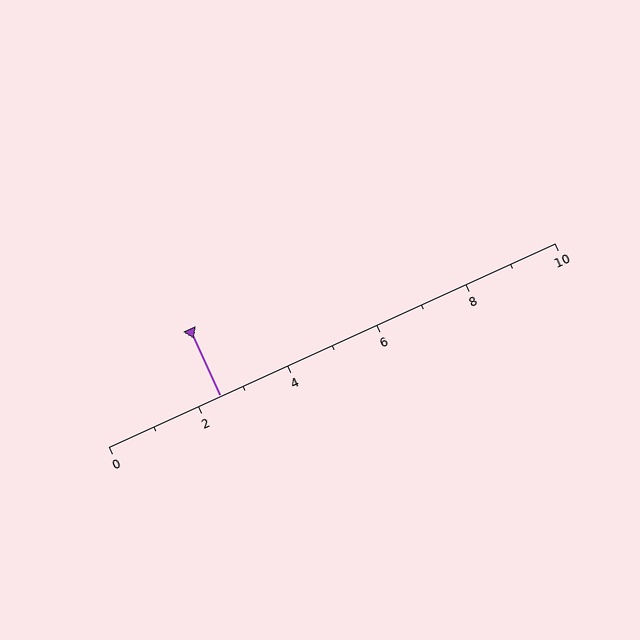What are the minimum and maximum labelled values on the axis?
The axis runs from 0 to 10.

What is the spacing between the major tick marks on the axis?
The major ticks are spaced 2 apart.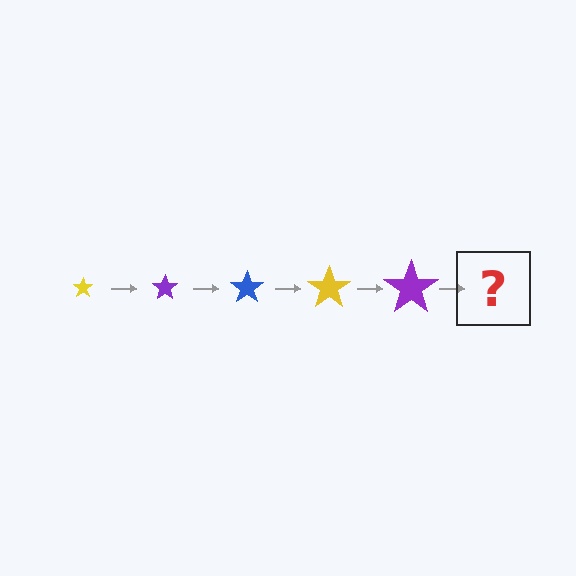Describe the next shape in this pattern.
It should be a blue star, larger than the previous one.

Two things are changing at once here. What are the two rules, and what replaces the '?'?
The two rules are that the star grows larger each step and the color cycles through yellow, purple, and blue. The '?' should be a blue star, larger than the previous one.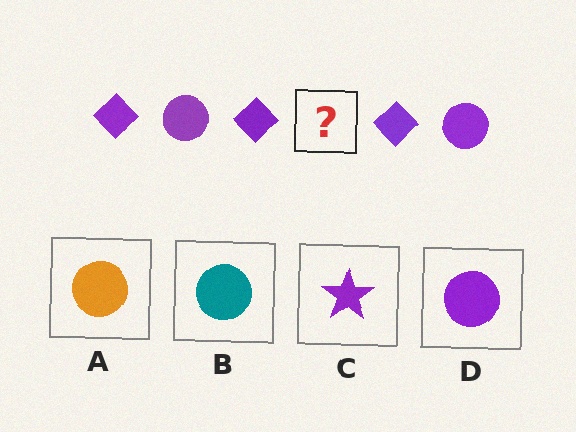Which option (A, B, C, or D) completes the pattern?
D.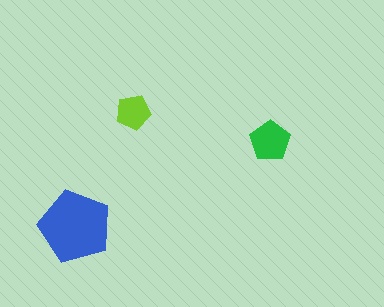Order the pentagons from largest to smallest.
the blue one, the green one, the lime one.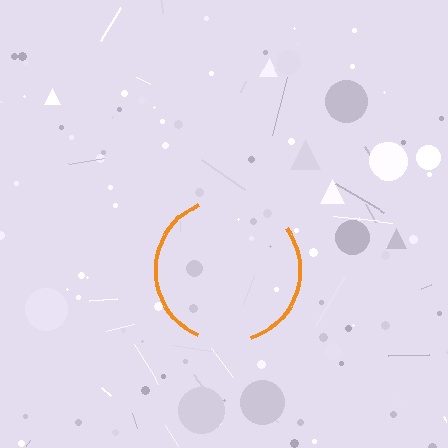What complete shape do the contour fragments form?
The contour fragments form a circle.